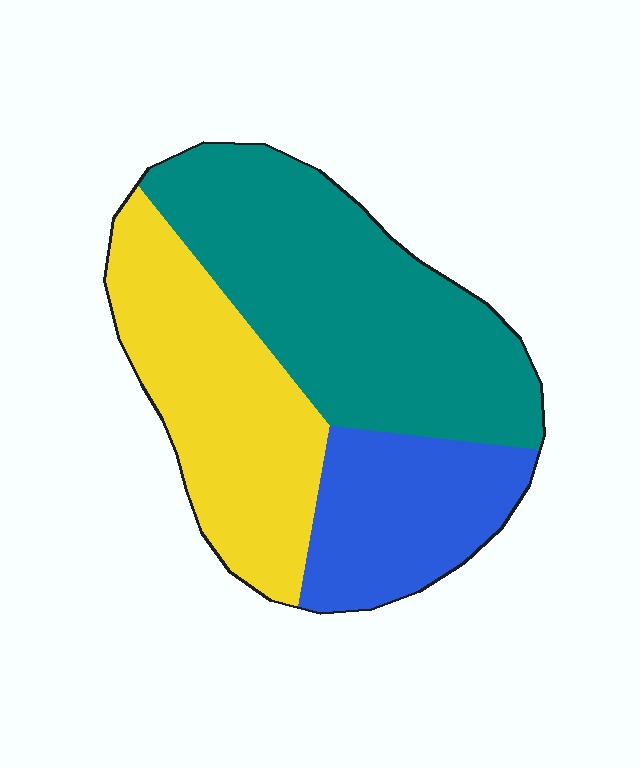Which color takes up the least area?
Blue, at roughly 20%.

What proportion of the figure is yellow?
Yellow takes up between a quarter and a half of the figure.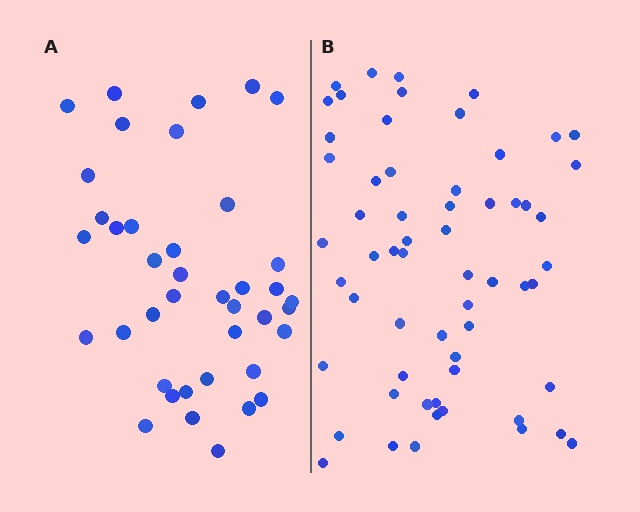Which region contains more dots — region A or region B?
Region B (the right region) has more dots.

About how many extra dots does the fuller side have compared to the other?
Region B has approximately 20 more dots than region A.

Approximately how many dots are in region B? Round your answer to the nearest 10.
About 60 dots.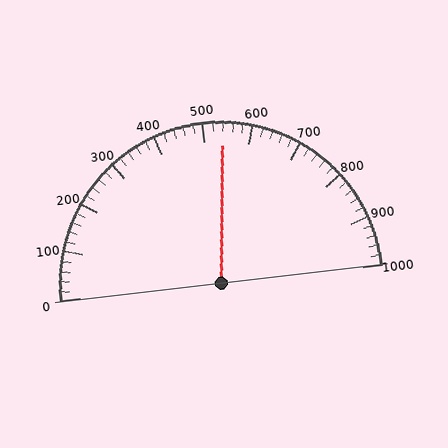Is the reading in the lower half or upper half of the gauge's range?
The reading is in the upper half of the range (0 to 1000).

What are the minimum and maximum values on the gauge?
The gauge ranges from 0 to 1000.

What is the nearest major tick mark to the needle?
The nearest major tick mark is 500.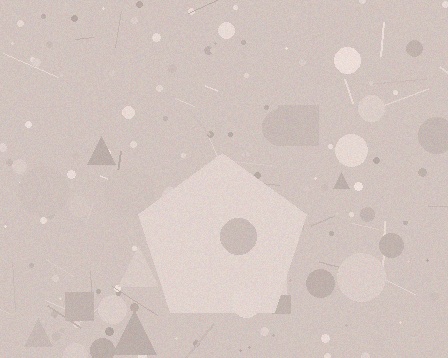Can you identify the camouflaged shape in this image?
The camouflaged shape is a pentagon.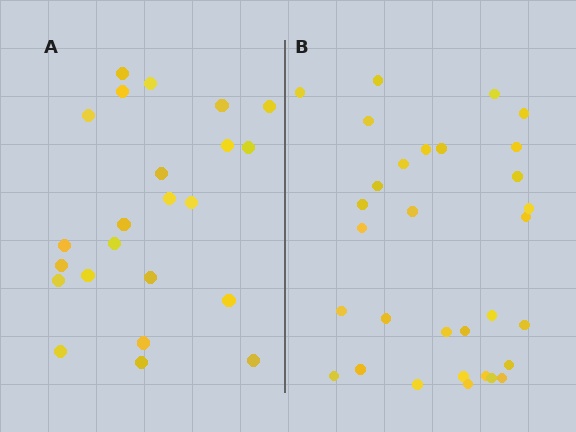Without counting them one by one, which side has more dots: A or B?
Region B (the right region) has more dots.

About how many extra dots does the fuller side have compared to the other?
Region B has roughly 8 or so more dots than region A.